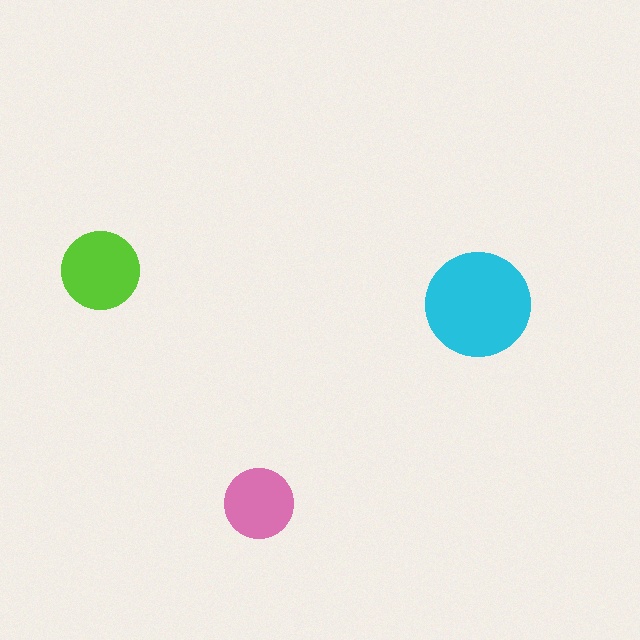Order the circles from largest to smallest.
the cyan one, the lime one, the pink one.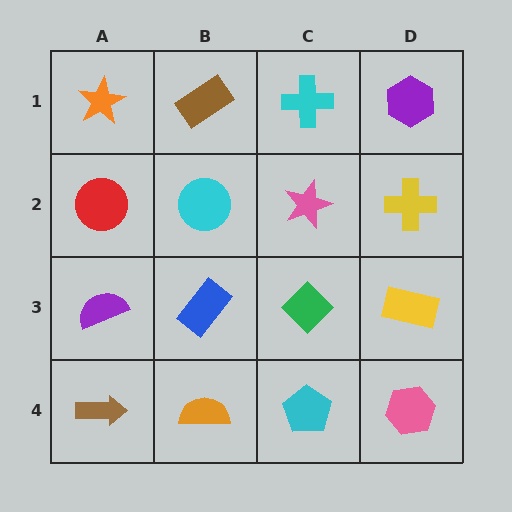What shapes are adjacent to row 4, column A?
A purple semicircle (row 3, column A), an orange semicircle (row 4, column B).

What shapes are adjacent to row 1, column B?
A cyan circle (row 2, column B), an orange star (row 1, column A), a cyan cross (row 1, column C).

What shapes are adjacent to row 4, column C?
A green diamond (row 3, column C), an orange semicircle (row 4, column B), a pink hexagon (row 4, column D).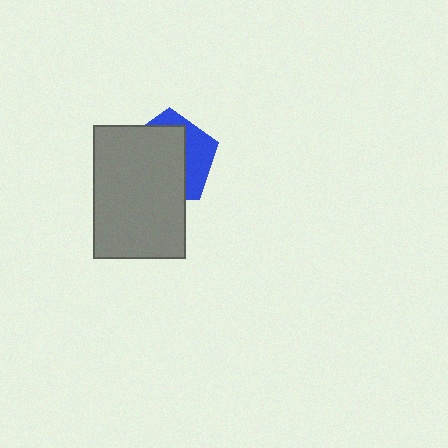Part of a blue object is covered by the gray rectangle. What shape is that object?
It is a pentagon.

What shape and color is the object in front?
The object in front is a gray rectangle.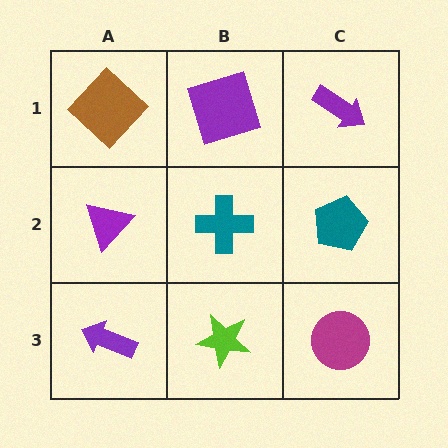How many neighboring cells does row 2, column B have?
4.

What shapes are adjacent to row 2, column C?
A purple arrow (row 1, column C), a magenta circle (row 3, column C), a teal cross (row 2, column B).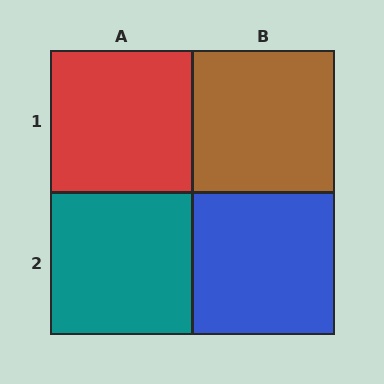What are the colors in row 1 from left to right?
Red, brown.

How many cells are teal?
1 cell is teal.